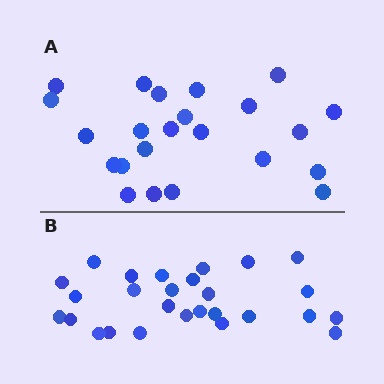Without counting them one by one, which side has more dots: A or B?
Region B (the bottom region) has more dots.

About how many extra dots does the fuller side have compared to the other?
Region B has about 4 more dots than region A.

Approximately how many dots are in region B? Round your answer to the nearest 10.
About 30 dots. (The exact count is 27, which rounds to 30.)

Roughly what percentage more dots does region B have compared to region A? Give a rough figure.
About 15% more.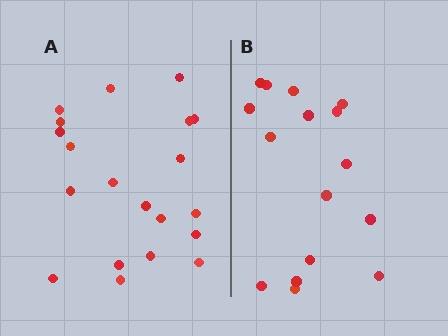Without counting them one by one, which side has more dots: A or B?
Region A (the left region) has more dots.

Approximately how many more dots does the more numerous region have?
Region A has about 4 more dots than region B.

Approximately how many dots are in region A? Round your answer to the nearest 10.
About 20 dots.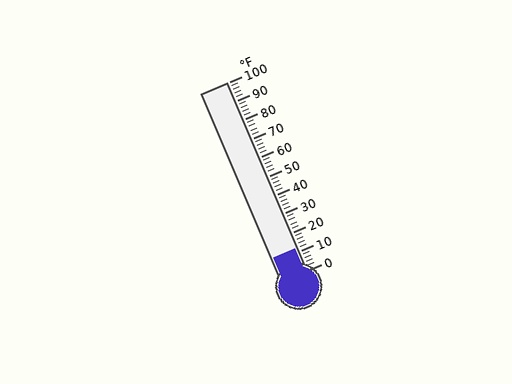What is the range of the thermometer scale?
The thermometer scale ranges from 0°F to 100°F.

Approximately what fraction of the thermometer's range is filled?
The thermometer is filled to approximately 10% of its range.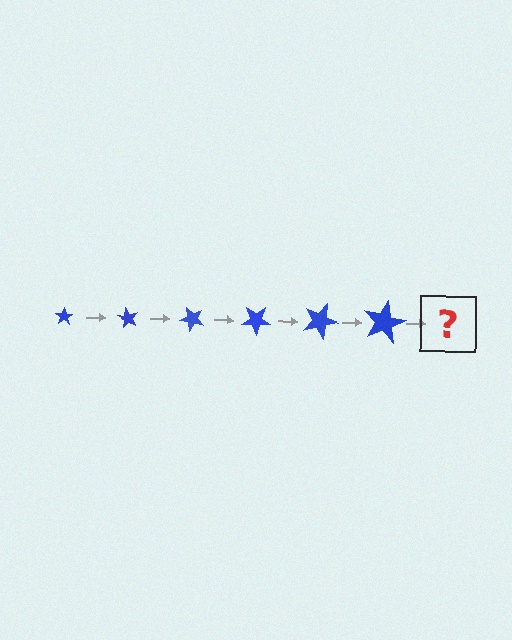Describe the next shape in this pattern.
It should be a star, larger than the previous one and rotated 360 degrees from the start.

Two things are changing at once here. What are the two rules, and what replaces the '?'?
The two rules are that the star grows larger each step and it rotates 60 degrees each step. The '?' should be a star, larger than the previous one and rotated 360 degrees from the start.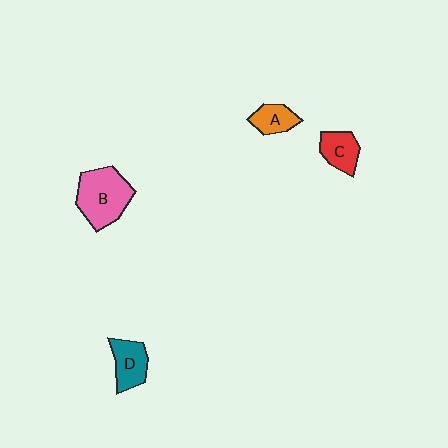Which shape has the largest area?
Shape B (pink).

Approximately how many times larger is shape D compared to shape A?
Approximately 1.3 times.